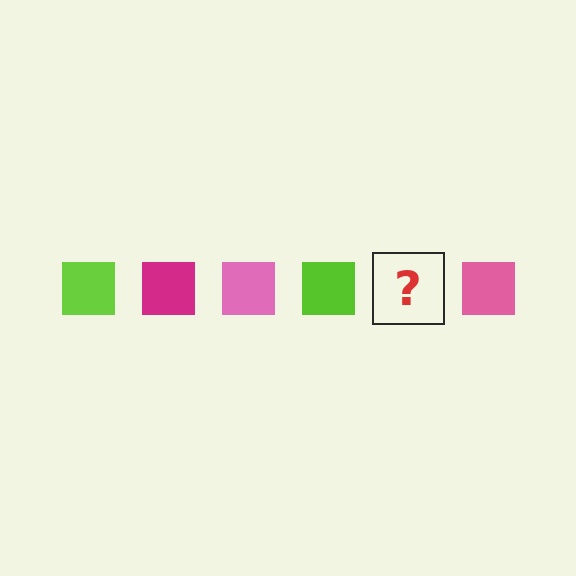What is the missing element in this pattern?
The missing element is a magenta square.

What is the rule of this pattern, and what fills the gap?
The rule is that the pattern cycles through lime, magenta, pink squares. The gap should be filled with a magenta square.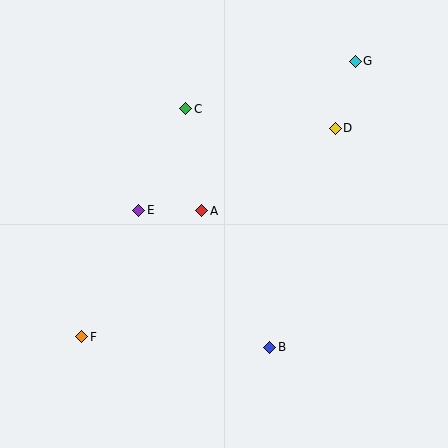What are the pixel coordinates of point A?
Point A is at (202, 211).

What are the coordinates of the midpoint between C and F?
The midpoint between C and F is at (134, 223).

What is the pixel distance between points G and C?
The distance between G and C is 176 pixels.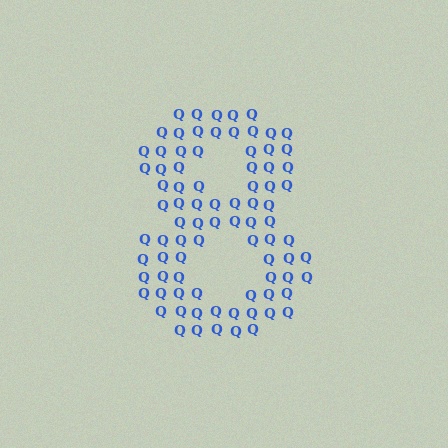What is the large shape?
The large shape is the digit 8.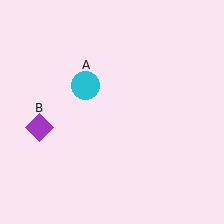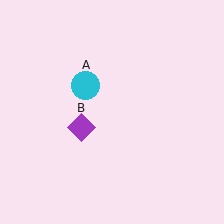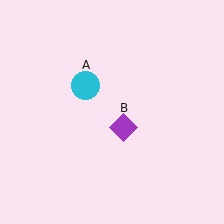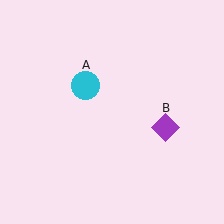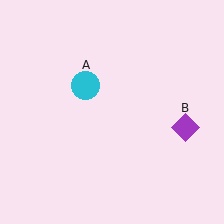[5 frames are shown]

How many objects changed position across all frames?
1 object changed position: purple diamond (object B).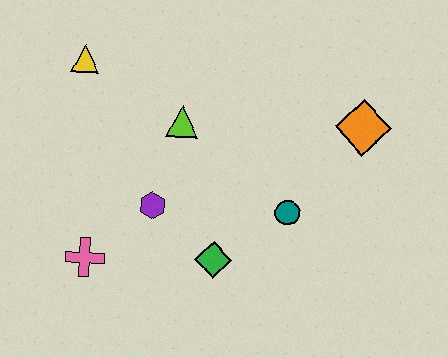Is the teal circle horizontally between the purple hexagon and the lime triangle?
No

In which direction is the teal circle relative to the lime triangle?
The teal circle is to the right of the lime triangle.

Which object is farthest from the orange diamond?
The pink cross is farthest from the orange diamond.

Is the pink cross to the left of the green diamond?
Yes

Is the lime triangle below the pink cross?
No